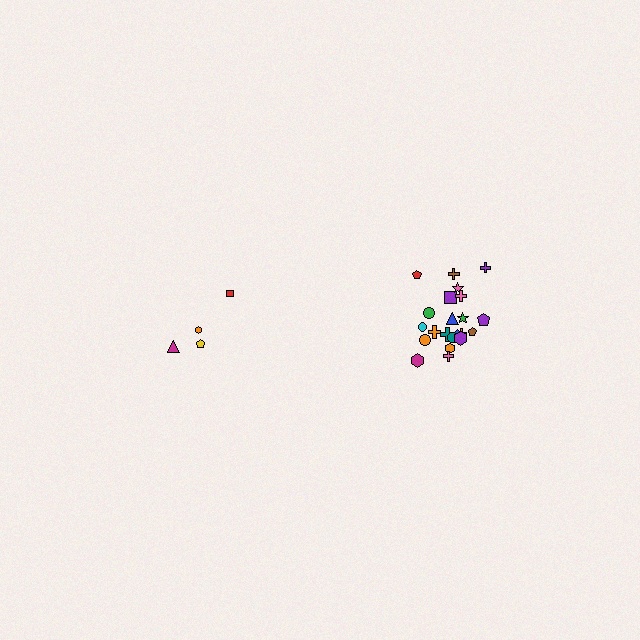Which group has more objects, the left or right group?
The right group.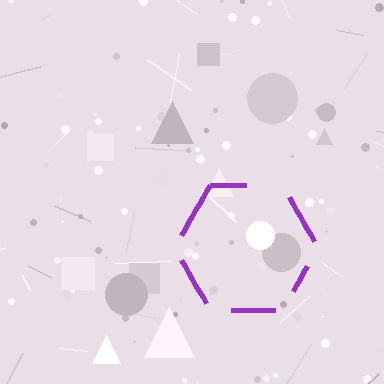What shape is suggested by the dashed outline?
The dashed outline suggests a hexagon.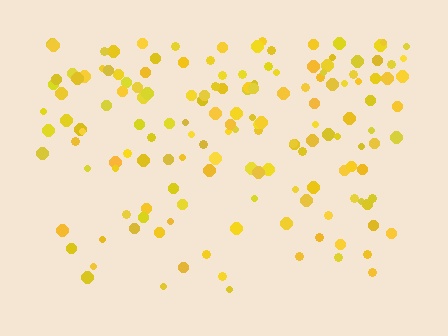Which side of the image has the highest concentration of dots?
The top.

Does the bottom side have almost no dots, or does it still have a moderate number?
Still a moderate number, just noticeably fewer than the top.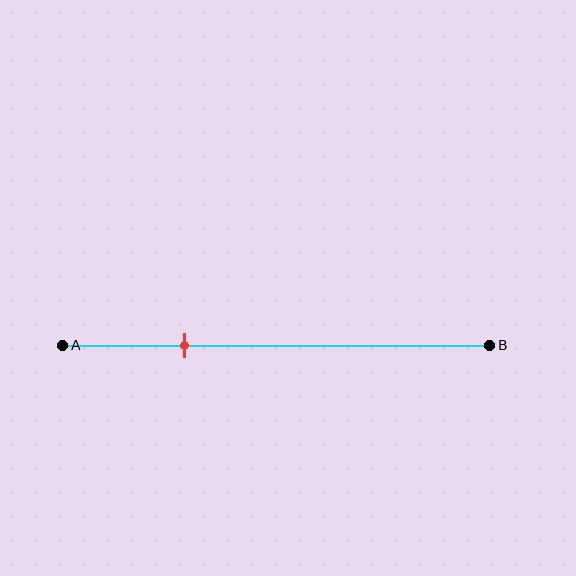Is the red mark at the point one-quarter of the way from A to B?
No, the mark is at about 30% from A, not at the 25% one-quarter point.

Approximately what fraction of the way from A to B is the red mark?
The red mark is approximately 30% of the way from A to B.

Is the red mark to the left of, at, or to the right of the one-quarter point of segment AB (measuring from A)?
The red mark is to the right of the one-quarter point of segment AB.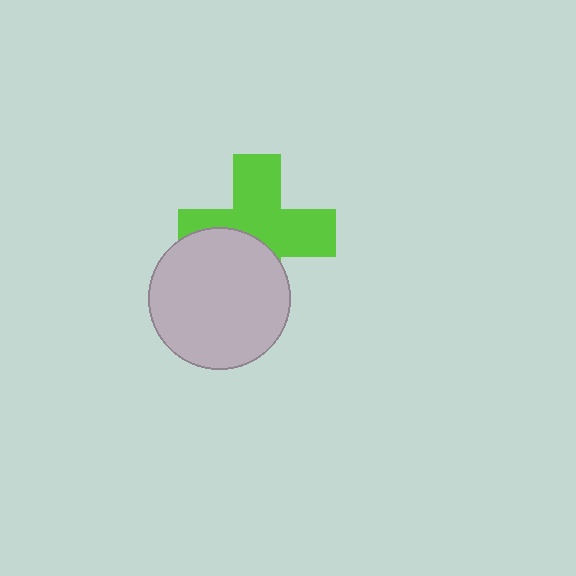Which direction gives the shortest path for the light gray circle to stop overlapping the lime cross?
Moving down gives the shortest separation.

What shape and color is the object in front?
The object in front is a light gray circle.